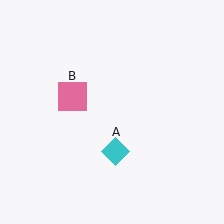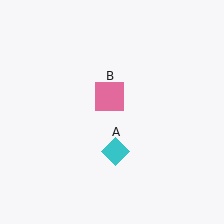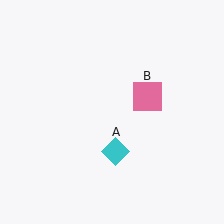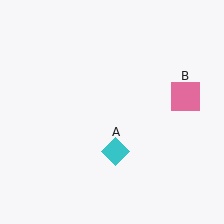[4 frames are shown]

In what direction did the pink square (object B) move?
The pink square (object B) moved right.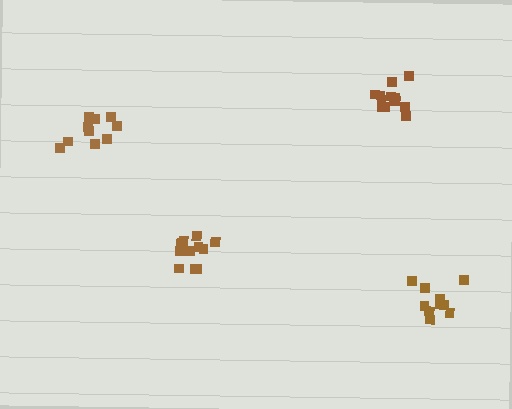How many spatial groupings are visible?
There are 4 spatial groupings.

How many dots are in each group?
Group 1: 11 dots, Group 2: 10 dots, Group 3: 12 dots, Group 4: 10 dots (43 total).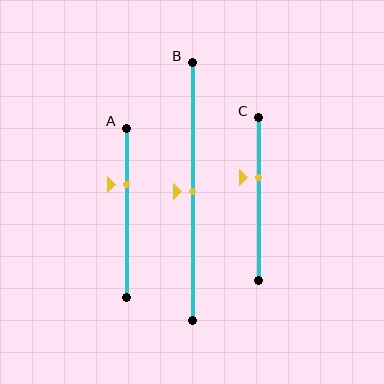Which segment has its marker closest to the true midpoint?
Segment B has its marker closest to the true midpoint.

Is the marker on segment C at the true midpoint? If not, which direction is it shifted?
No, the marker on segment C is shifted upward by about 13% of the segment length.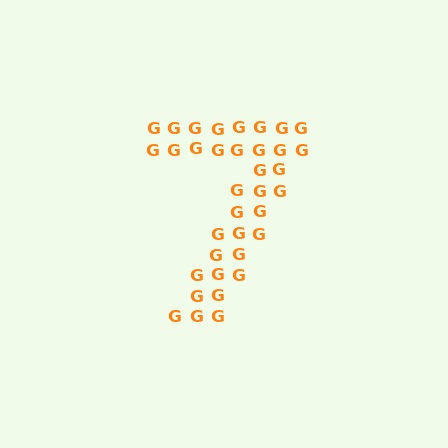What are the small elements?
The small elements are letter G's.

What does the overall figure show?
The overall figure shows the digit 7.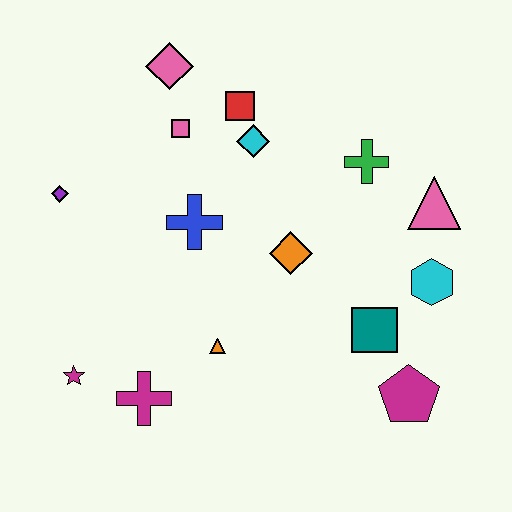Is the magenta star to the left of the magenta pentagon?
Yes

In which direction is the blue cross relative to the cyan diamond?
The blue cross is below the cyan diamond.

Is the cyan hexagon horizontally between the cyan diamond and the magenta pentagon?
No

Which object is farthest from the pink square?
The magenta pentagon is farthest from the pink square.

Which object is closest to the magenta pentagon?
The teal square is closest to the magenta pentagon.